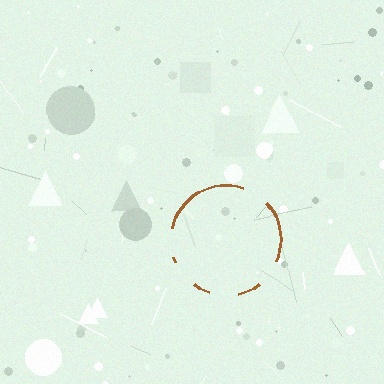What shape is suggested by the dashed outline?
The dashed outline suggests a circle.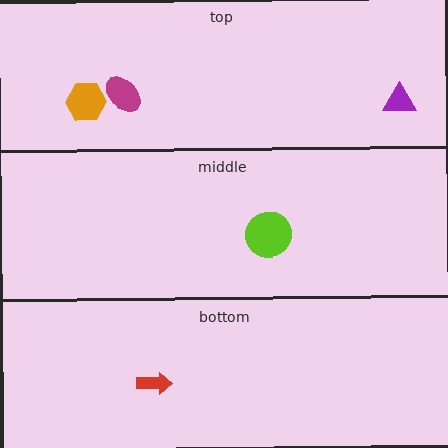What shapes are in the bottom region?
The red arrow.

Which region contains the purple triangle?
The top region.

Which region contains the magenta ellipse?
The top region.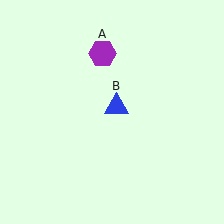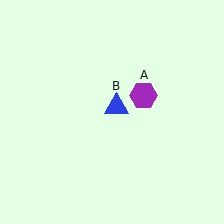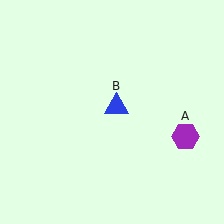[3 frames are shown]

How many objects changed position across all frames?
1 object changed position: purple hexagon (object A).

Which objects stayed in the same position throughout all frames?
Blue triangle (object B) remained stationary.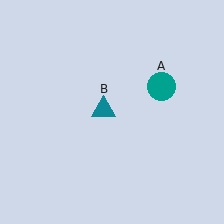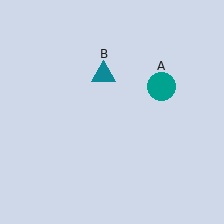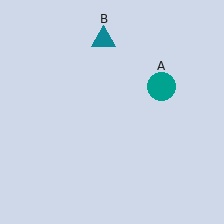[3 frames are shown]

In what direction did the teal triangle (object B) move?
The teal triangle (object B) moved up.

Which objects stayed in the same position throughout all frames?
Teal circle (object A) remained stationary.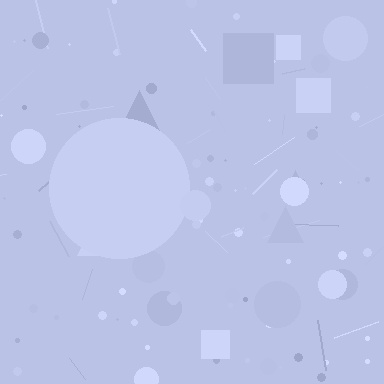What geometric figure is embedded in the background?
A circle is embedded in the background.